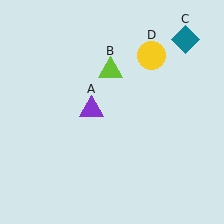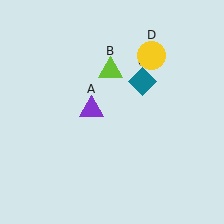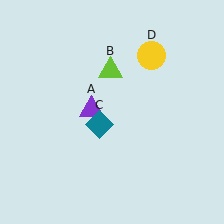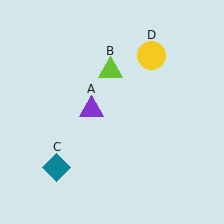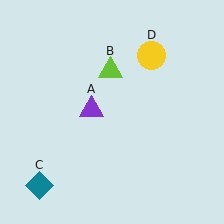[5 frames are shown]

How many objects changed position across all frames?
1 object changed position: teal diamond (object C).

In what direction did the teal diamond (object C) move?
The teal diamond (object C) moved down and to the left.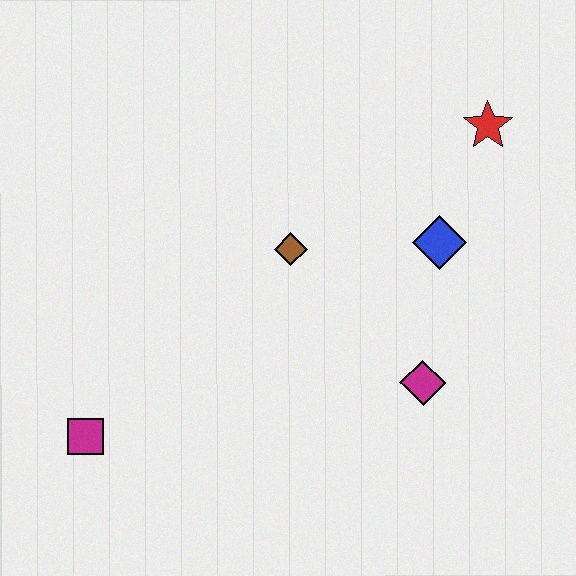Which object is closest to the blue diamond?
The red star is closest to the blue diamond.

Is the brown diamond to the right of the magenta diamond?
No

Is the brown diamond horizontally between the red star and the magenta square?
Yes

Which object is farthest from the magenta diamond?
The magenta square is farthest from the magenta diamond.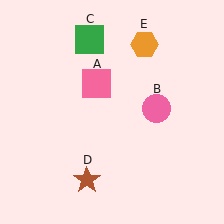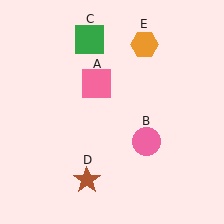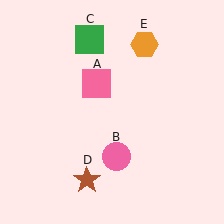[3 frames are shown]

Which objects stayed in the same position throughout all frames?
Pink square (object A) and green square (object C) and brown star (object D) and orange hexagon (object E) remained stationary.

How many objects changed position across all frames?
1 object changed position: pink circle (object B).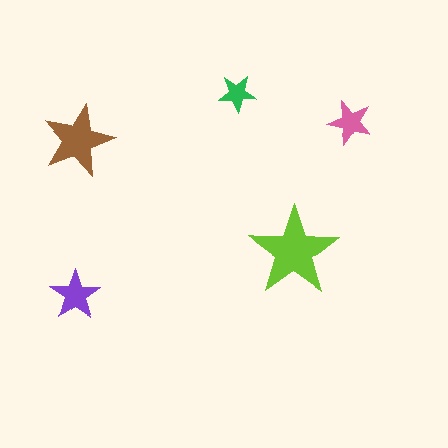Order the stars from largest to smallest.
the lime one, the brown one, the purple one, the pink one, the green one.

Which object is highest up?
The green star is topmost.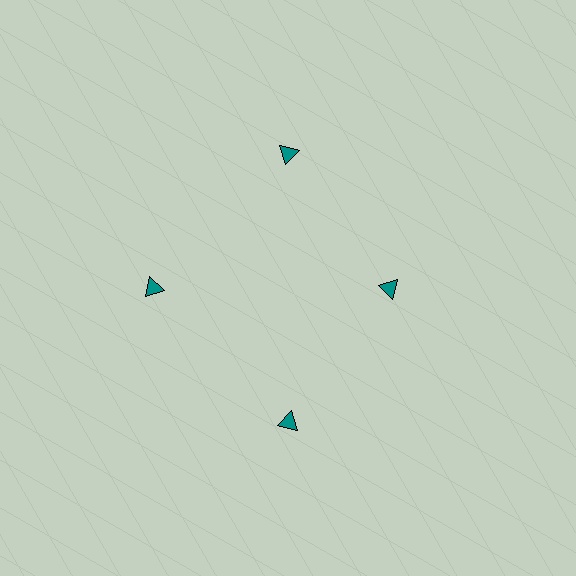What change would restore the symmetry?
The symmetry would be restored by moving it outward, back onto the ring so that all 4 triangles sit at equal angles and equal distance from the center.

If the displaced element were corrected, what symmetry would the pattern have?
It would have 4-fold rotational symmetry — the pattern would map onto itself every 90 degrees.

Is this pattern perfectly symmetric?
No. The 4 teal triangles are arranged in a ring, but one element near the 3 o'clock position is pulled inward toward the center, breaking the 4-fold rotational symmetry.